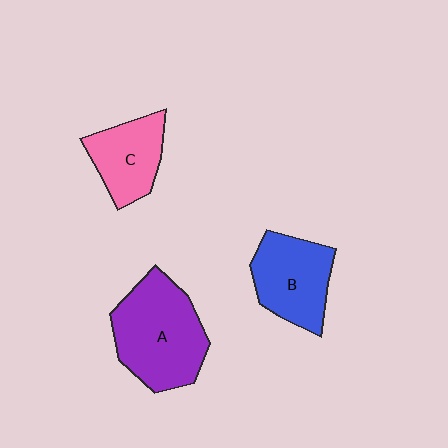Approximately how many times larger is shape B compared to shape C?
Approximately 1.2 times.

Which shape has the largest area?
Shape A (purple).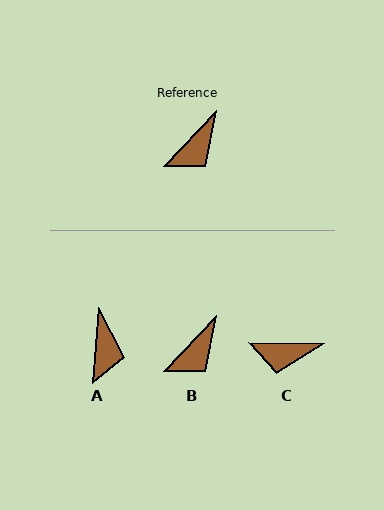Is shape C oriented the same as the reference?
No, it is off by about 47 degrees.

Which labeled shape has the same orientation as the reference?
B.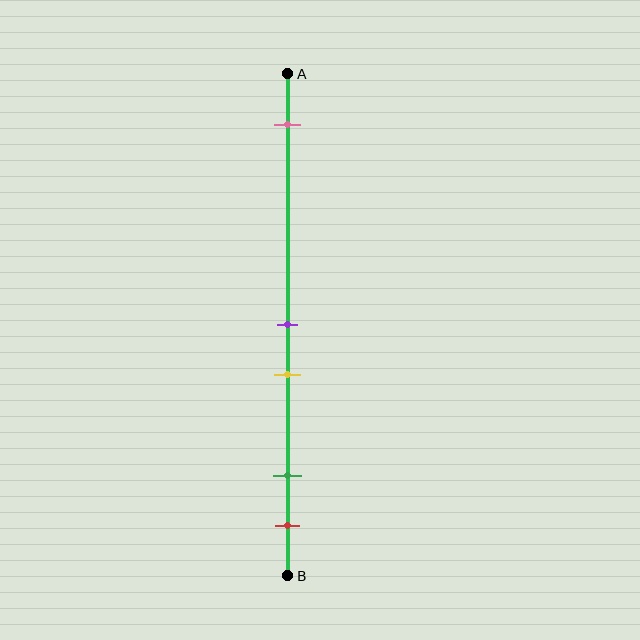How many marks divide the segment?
There are 5 marks dividing the segment.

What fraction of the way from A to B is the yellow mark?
The yellow mark is approximately 60% (0.6) of the way from A to B.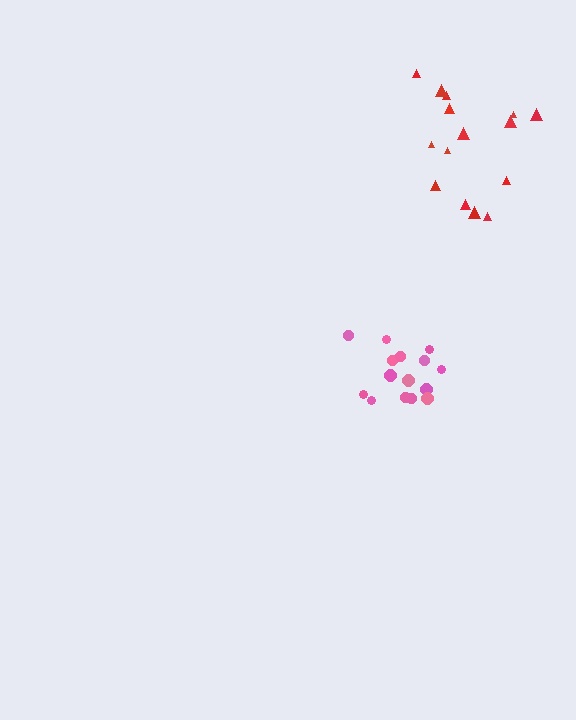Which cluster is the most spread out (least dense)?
Red.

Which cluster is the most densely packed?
Pink.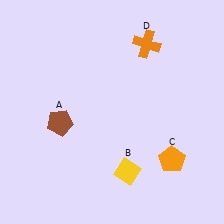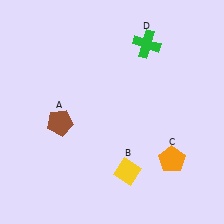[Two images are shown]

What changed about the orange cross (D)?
In Image 1, D is orange. In Image 2, it changed to green.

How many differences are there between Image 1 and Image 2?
There is 1 difference between the two images.